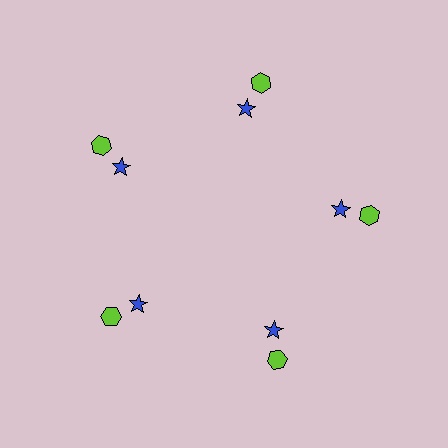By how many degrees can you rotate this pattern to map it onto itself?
The pattern maps onto itself every 72 degrees of rotation.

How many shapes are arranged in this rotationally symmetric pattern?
There are 10 shapes, arranged in 5 groups of 2.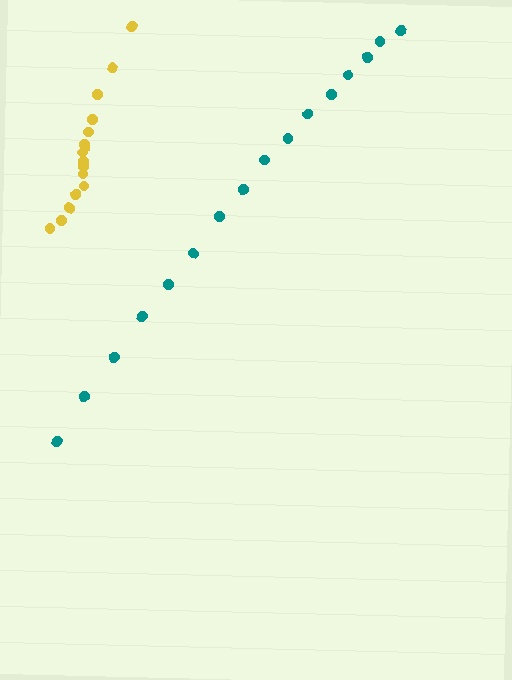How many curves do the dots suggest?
There are 2 distinct paths.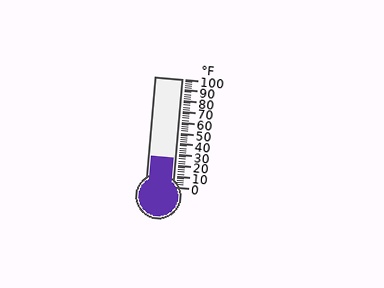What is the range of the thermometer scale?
The thermometer scale ranges from 0°F to 100°F.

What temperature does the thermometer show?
The thermometer shows approximately 26°F.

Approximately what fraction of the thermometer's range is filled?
The thermometer is filled to approximately 25% of its range.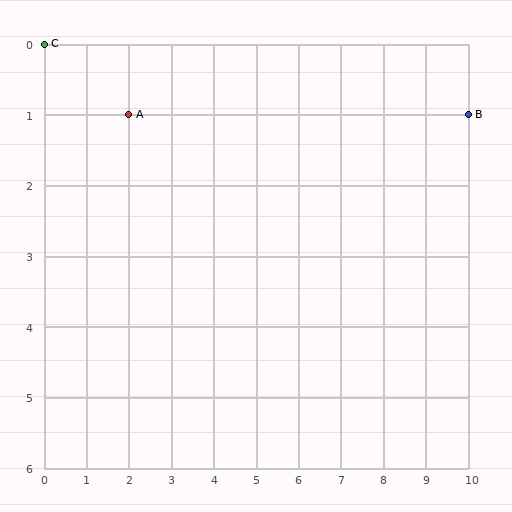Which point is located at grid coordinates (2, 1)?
Point A is at (2, 1).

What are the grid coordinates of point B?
Point B is at grid coordinates (10, 1).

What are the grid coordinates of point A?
Point A is at grid coordinates (2, 1).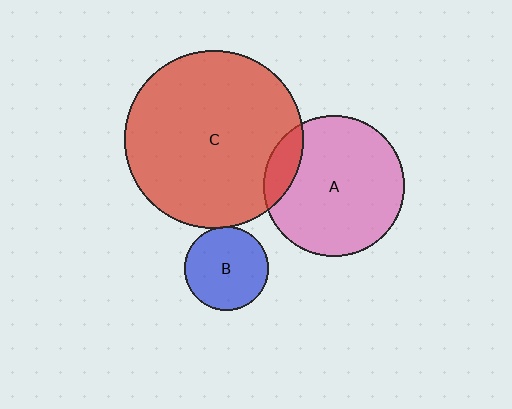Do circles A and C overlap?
Yes.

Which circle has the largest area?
Circle C (red).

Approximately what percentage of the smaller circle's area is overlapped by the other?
Approximately 15%.